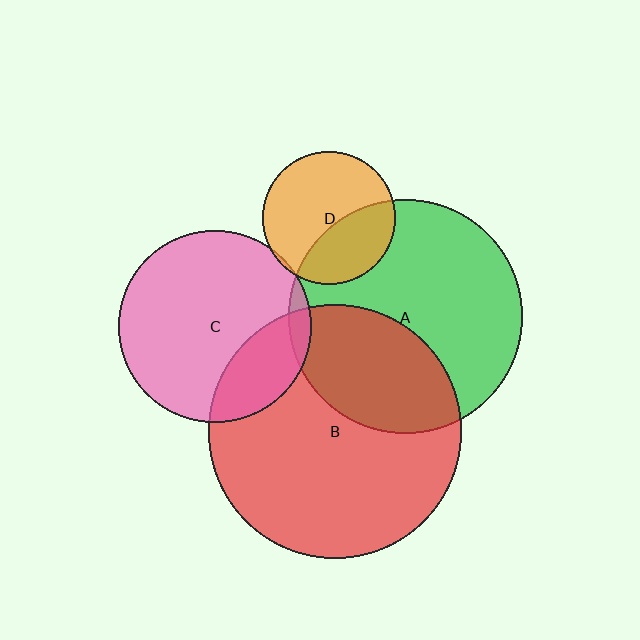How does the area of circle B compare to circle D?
Approximately 3.6 times.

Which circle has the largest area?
Circle B (red).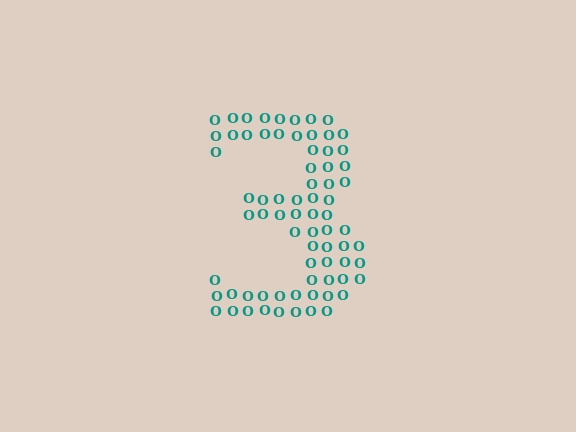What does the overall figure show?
The overall figure shows the digit 3.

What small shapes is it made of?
It is made of small letter O's.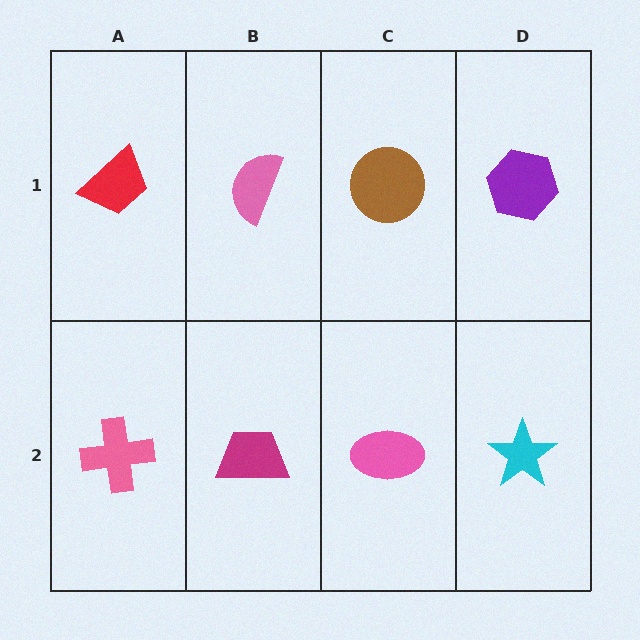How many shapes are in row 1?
4 shapes.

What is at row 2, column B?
A magenta trapezoid.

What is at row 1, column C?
A brown circle.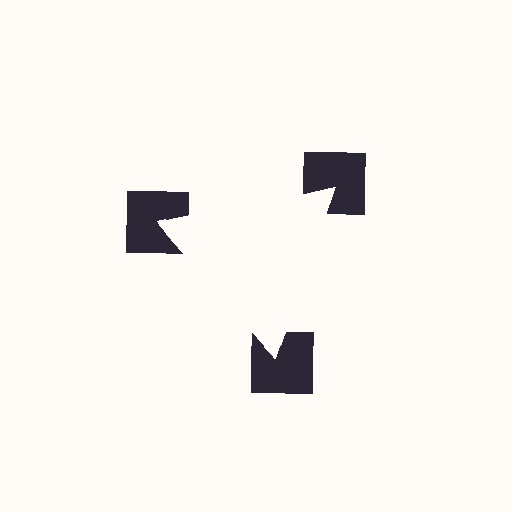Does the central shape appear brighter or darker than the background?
It typically appears slightly brighter than the background, even though no actual brightness change is drawn.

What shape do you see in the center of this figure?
An illusory triangle — its edges are inferred from the aligned wedge cuts in the notched squares, not physically drawn.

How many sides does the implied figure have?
3 sides.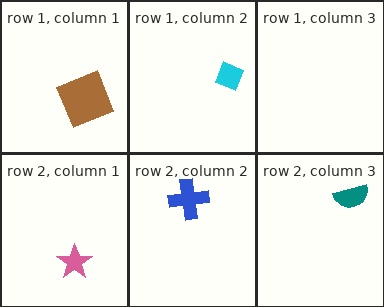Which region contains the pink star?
The row 2, column 1 region.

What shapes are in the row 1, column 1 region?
The brown square.